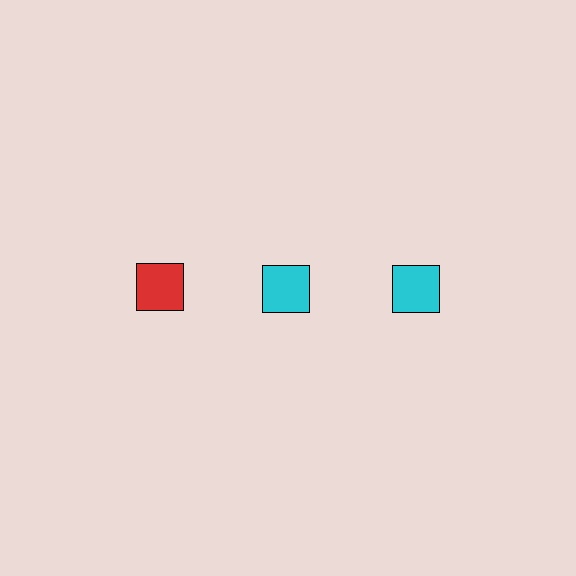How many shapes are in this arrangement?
There are 3 shapes arranged in a grid pattern.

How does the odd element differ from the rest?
It has a different color: red instead of cyan.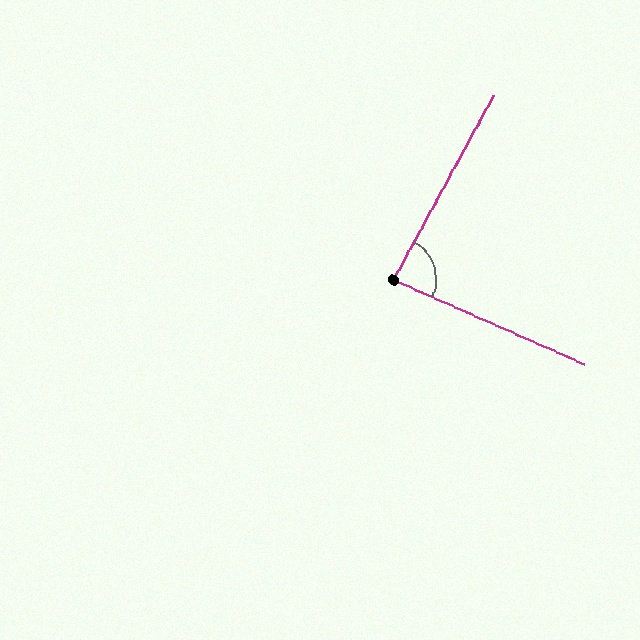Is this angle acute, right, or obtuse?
It is approximately a right angle.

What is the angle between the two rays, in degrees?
Approximately 85 degrees.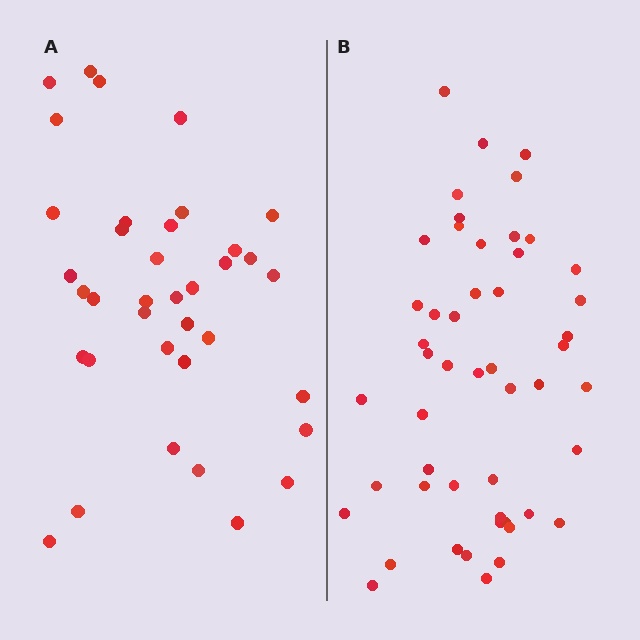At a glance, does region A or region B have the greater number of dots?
Region B (the right region) has more dots.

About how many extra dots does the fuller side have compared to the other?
Region B has approximately 15 more dots than region A.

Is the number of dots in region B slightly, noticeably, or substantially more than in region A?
Region B has noticeably more, but not dramatically so. The ratio is roughly 1.4 to 1.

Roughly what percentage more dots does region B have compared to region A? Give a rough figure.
About 35% more.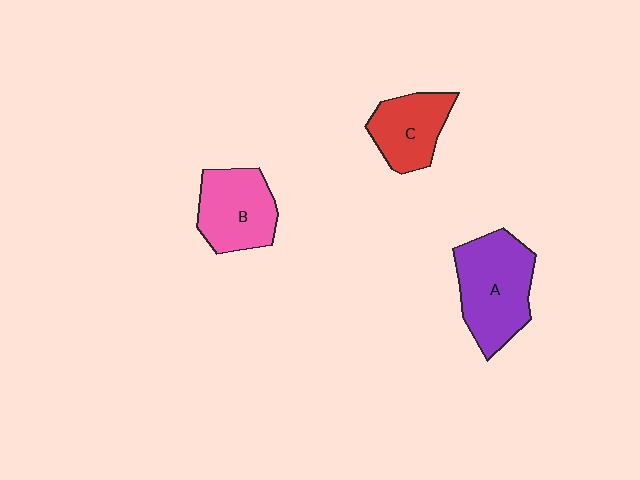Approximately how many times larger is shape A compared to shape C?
Approximately 1.5 times.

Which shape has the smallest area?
Shape C (red).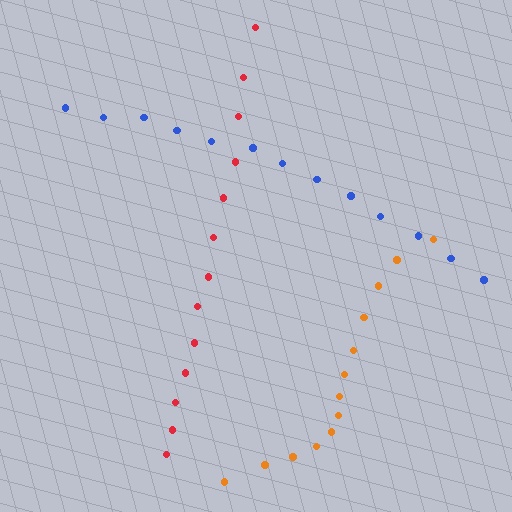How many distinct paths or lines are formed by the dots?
There are 3 distinct paths.